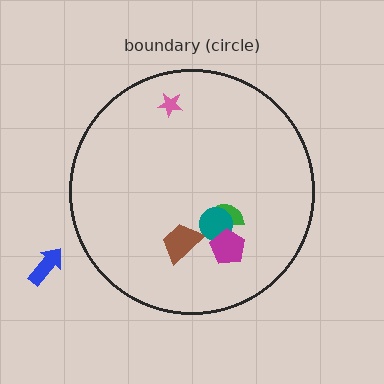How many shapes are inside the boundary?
5 inside, 1 outside.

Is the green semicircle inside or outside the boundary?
Inside.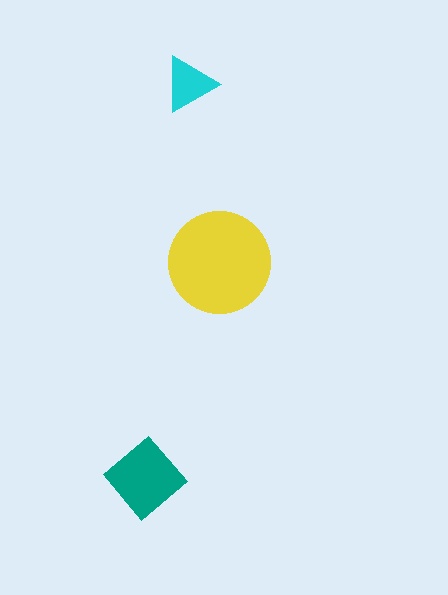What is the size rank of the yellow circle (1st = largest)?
1st.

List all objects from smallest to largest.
The cyan triangle, the teal diamond, the yellow circle.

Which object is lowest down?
The teal diamond is bottommost.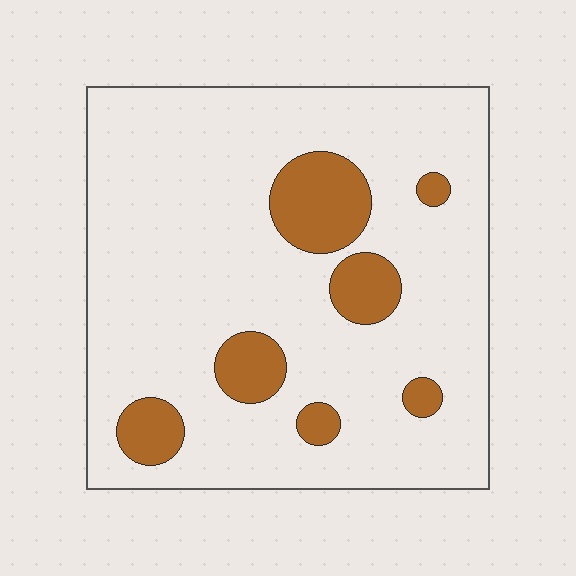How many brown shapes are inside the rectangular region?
7.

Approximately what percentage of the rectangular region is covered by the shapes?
Approximately 15%.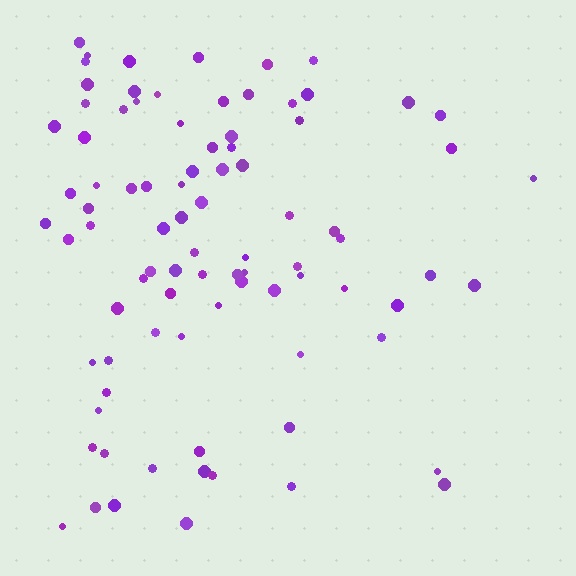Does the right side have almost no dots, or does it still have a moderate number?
Still a moderate number, just noticeably fewer than the left.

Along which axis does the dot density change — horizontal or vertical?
Horizontal.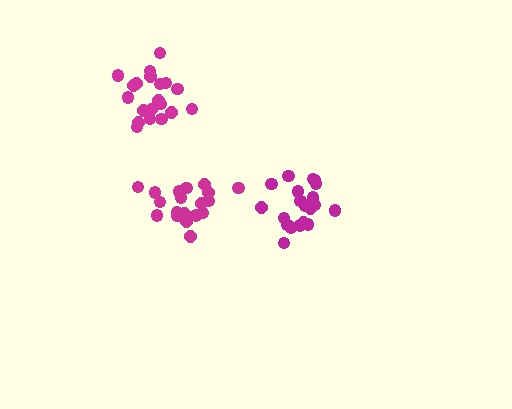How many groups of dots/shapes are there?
There are 3 groups.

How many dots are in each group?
Group 1: 20 dots, Group 2: 19 dots, Group 3: 20 dots (59 total).